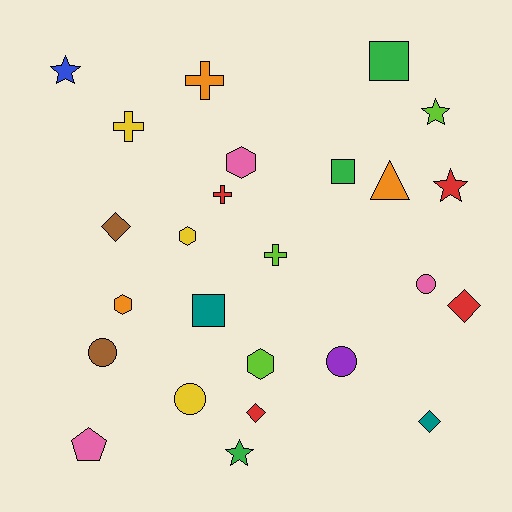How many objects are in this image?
There are 25 objects.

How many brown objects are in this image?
There are 2 brown objects.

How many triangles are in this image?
There is 1 triangle.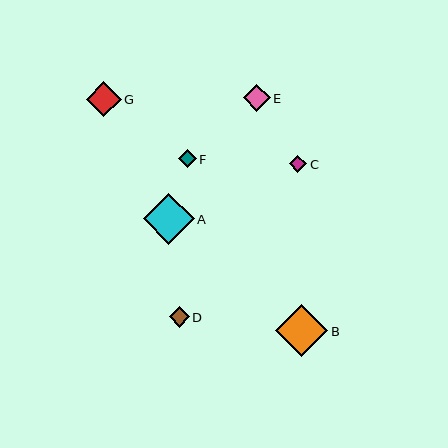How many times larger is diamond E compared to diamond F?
Diamond E is approximately 1.5 times the size of diamond F.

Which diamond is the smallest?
Diamond C is the smallest with a size of approximately 18 pixels.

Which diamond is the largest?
Diamond B is the largest with a size of approximately 52 pixels.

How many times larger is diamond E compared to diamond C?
Diamond E is approximately 1.5 times the size of diamond C.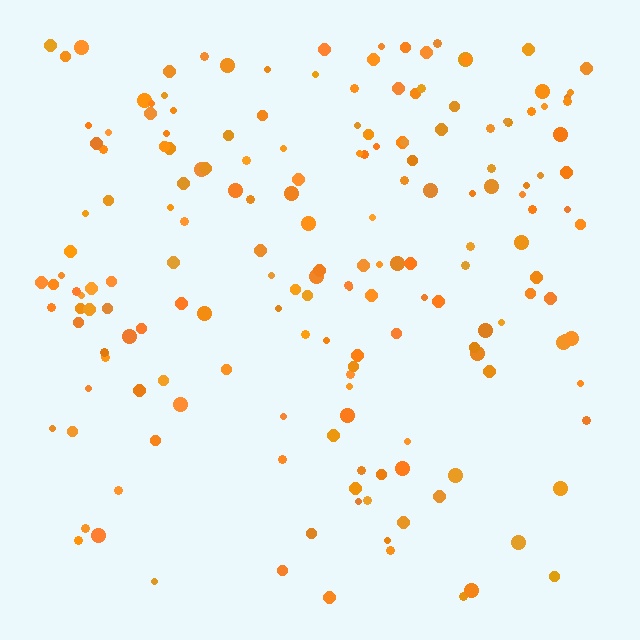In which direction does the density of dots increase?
From bottom to top, with the top side densest.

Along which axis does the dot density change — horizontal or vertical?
Vertical.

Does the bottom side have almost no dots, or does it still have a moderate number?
Still a moderate number, just noticeably fewer than the top.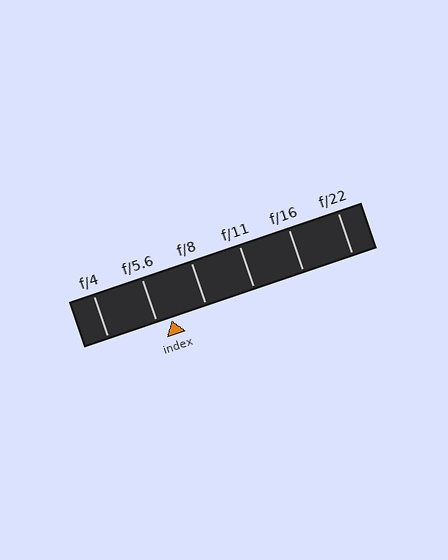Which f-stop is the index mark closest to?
The index mark is closest to f/5.6.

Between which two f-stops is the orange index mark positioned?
The index mark is between f/5.6 and f/8.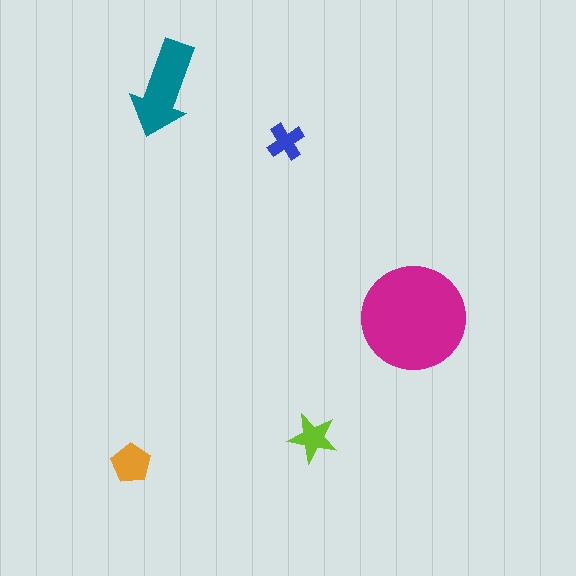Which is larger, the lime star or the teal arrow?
The teal arrow.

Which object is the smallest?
The blue cross.